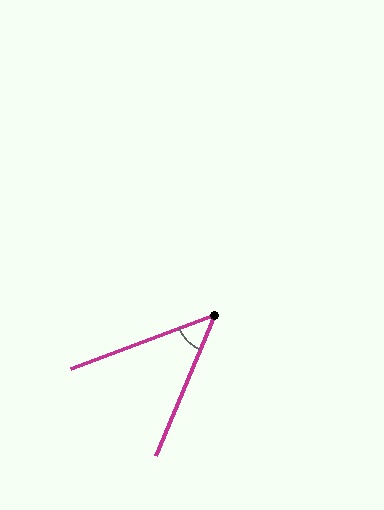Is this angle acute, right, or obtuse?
It is acute.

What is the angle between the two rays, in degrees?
Approximately 47 degrees.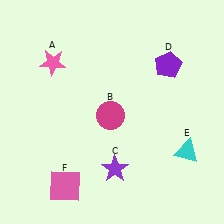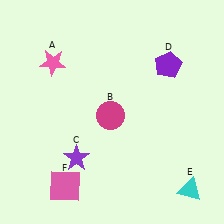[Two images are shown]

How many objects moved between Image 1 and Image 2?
2 objects moved between the two images.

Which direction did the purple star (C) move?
The purple star (C) moved left.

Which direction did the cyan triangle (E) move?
The cyan triangle (E) moved down.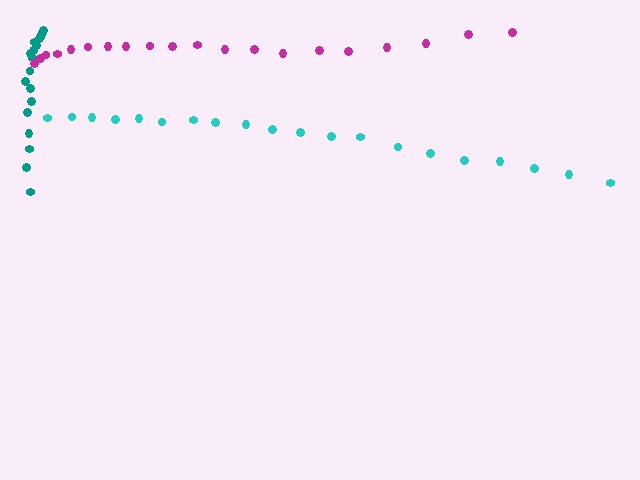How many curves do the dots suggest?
There are 3 distinct paths.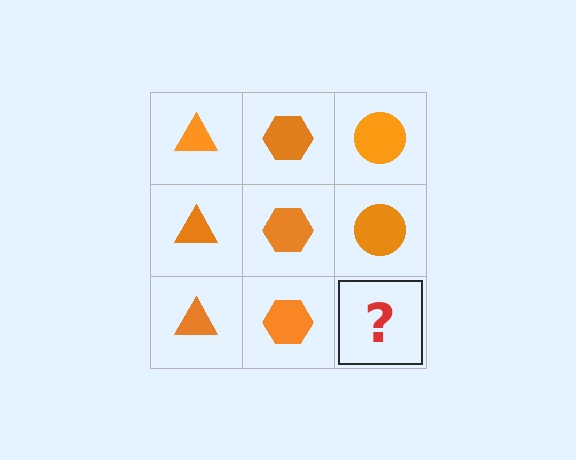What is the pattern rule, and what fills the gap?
The rule is that each column has a consistent shape. The gap should be filled with an orange circle.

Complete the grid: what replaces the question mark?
The question mark should be replaced with an orange circle.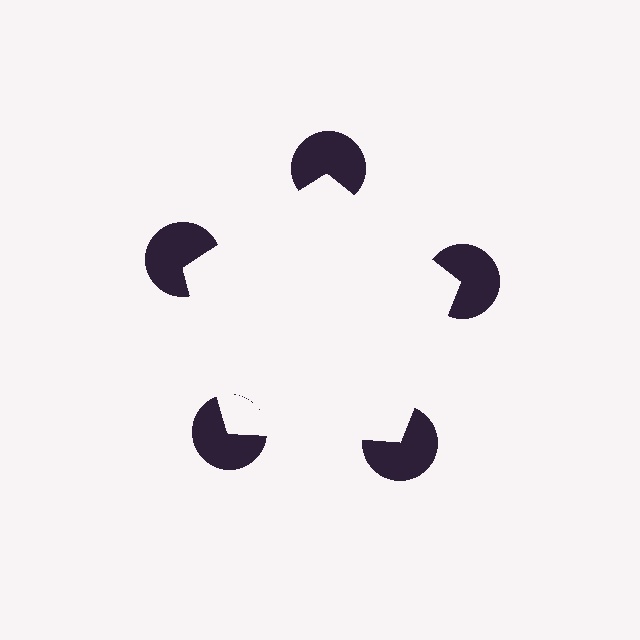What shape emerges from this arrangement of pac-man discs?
An illusory pentagon — its edges are inferred from the aligned wedge cuts in the pac-man discs, not physically drawn.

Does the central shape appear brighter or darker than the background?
It typically appears slightly brighter than the background, even though no actual brightness change is drawn.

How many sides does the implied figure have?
5 sides.